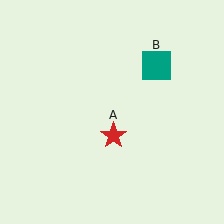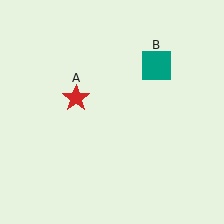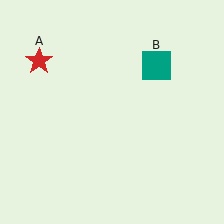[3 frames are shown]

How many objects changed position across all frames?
1 object changed position: red star (object A).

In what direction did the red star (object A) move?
The red star (object A) moved up and to the left.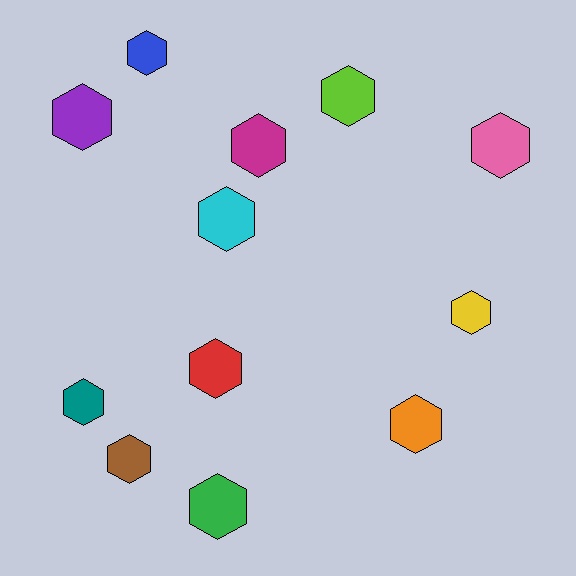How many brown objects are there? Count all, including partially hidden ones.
There is 1 brown object.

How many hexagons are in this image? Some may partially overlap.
There are 12 hexagons.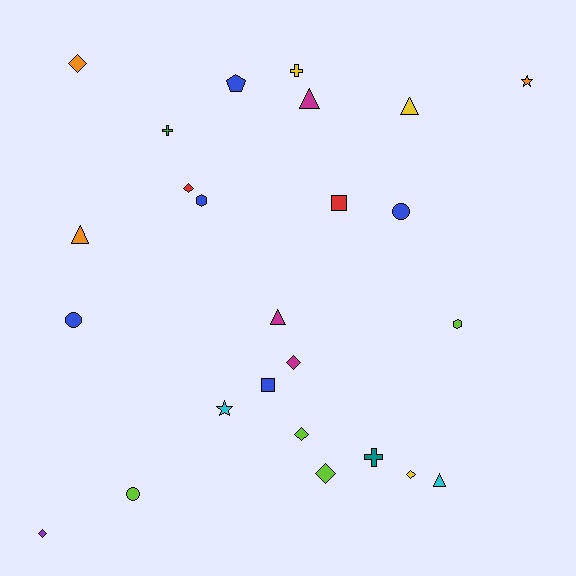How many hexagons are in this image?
There are 2 hexagons.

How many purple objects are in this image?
There is 1 purple object.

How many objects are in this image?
There are 25 objects.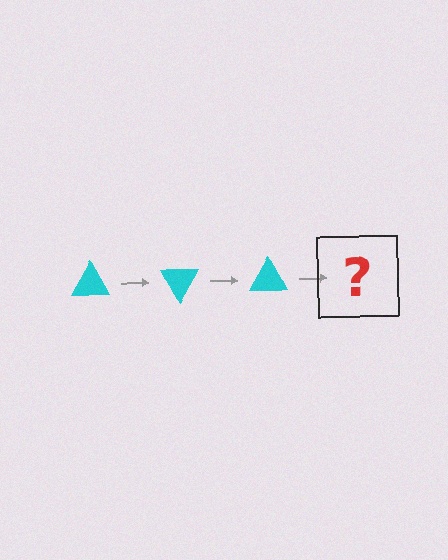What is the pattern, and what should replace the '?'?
The pattern is that the triangle rotates 60 degrees each step. The '?' should be a cyan triangle rotated 180 degrees.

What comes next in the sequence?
The next element should be a cyan triangle rotated 180 degrees.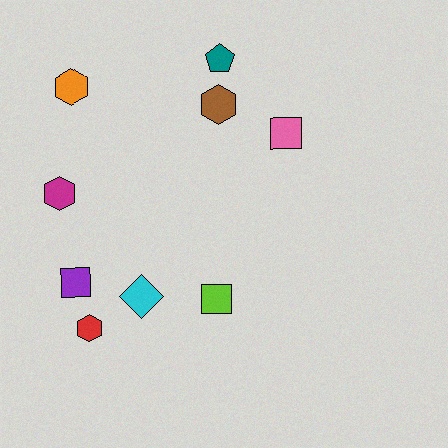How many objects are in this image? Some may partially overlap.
There are 9 objects.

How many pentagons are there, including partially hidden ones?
There is 1 pentagon.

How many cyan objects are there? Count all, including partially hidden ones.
There is 1 cyan object.